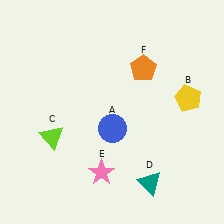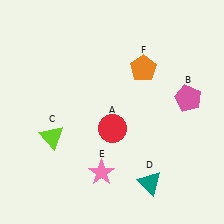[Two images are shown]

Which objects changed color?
A changed from blue to red. B changed from yellow to pink.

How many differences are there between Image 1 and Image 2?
There are 2 differences between the two images.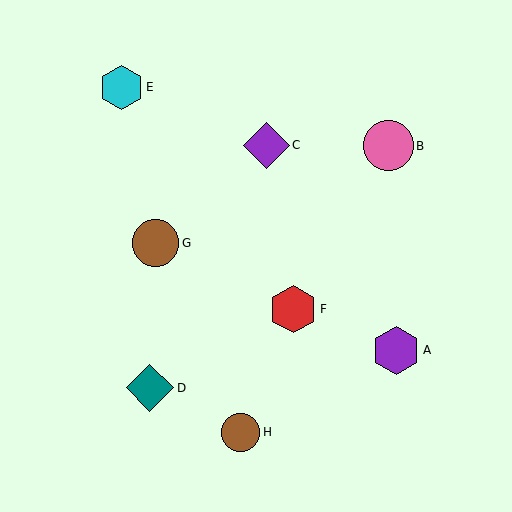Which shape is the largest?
The pink circle (labeled B) is the largest.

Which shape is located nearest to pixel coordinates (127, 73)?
The cyan hexagon (labeled E) at (122, 87) is nearest to that location.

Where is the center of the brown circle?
The center of the brown circle is at (240, 432).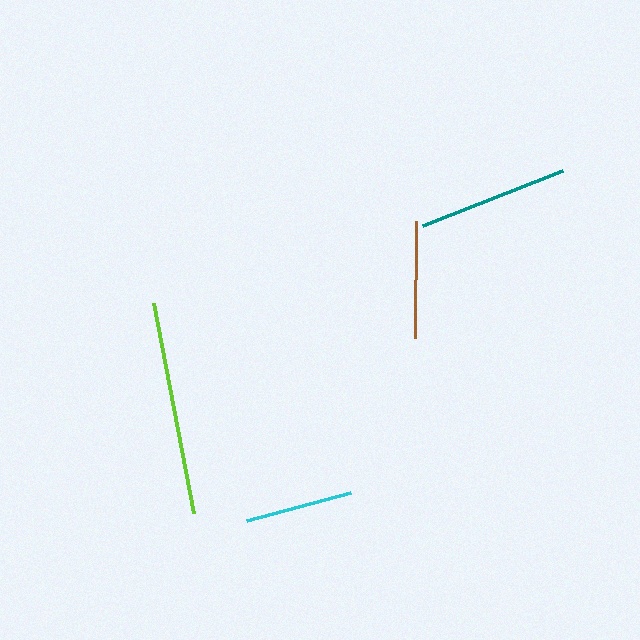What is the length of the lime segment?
The lime segment is approximately 213 pixels long.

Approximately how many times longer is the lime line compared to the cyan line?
The lime line is approximately 2.0 times the length of the cyan line.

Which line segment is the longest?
The lime line is the longest at approximately 213 pixels.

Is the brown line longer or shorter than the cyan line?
The brown line is longer than the cyan line.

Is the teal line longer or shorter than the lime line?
The lime line is longer than the teal line.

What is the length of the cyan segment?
The cyan segment is approximately 108 pixels long.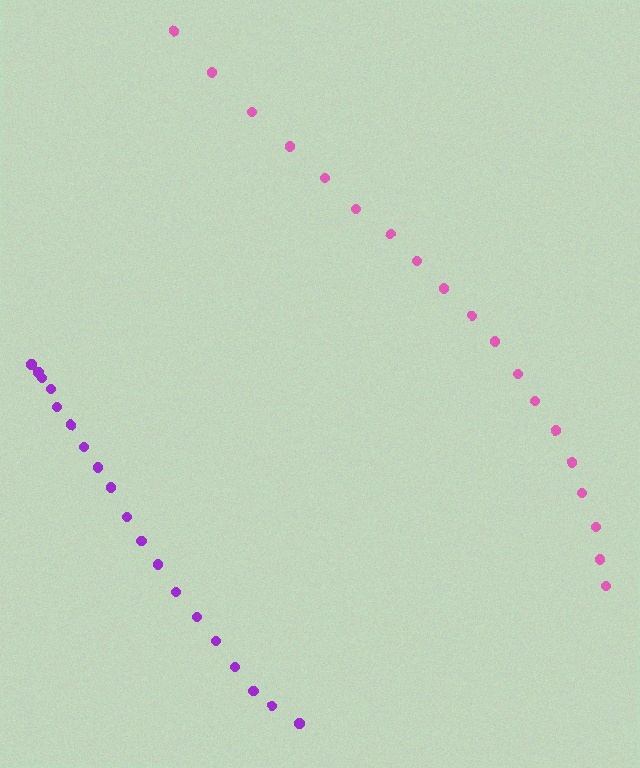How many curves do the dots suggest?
There are 2 distinct paths.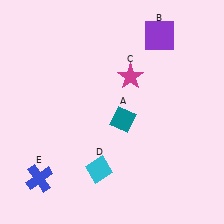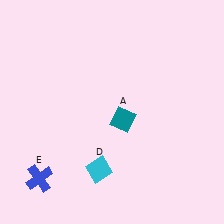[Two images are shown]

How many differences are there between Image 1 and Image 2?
There are 2 differences between the two images.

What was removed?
The magenta star (C), the purple square (B) were removed in Image 2.